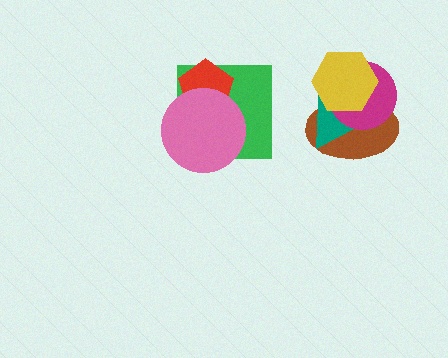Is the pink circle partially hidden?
No, no other shape covers it.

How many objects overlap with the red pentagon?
2 objects overlap with the red pentagon.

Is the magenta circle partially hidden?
Yes, it is partially covered by another shape.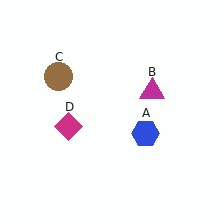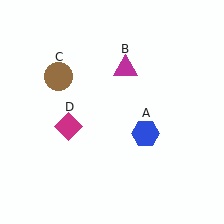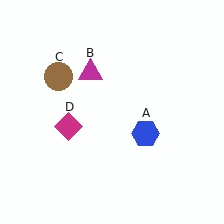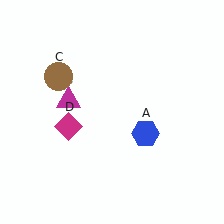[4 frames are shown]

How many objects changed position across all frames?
1 object changed position: magenta triangle (object B).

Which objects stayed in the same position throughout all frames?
Blue hexagon (object A) and brown circle (object C) and magenta diamond (object D) remained stationary.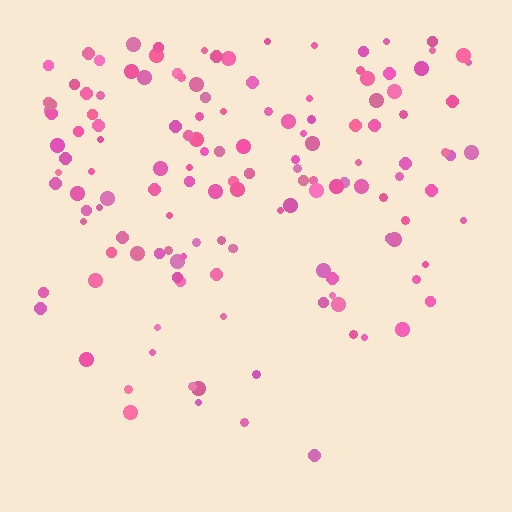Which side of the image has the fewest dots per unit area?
The bottom.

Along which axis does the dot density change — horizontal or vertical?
Vertical.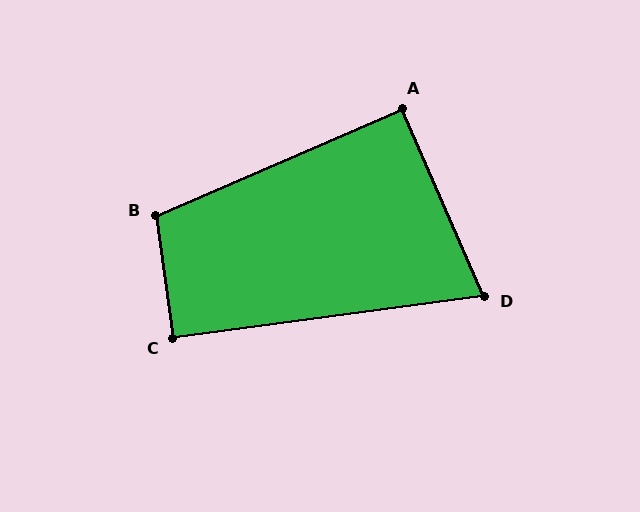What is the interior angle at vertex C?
Approximately 90 degrees (approximately right).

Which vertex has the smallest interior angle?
D, at approximately 74 degrees.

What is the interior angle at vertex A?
Approximately 90 degrees (approximately right).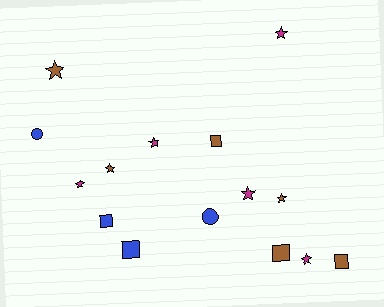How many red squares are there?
There are no red squares.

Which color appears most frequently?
Brown, with 6 objects.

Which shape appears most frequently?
Star, with 8 objects.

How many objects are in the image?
There are 15 objects.